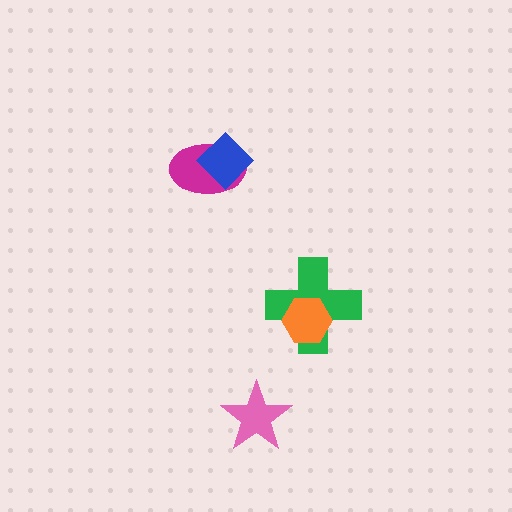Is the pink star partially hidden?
No, no other shape covers it.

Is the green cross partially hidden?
Yes, it is partially covered by another shape.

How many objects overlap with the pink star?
0 objects overlap with the pink star.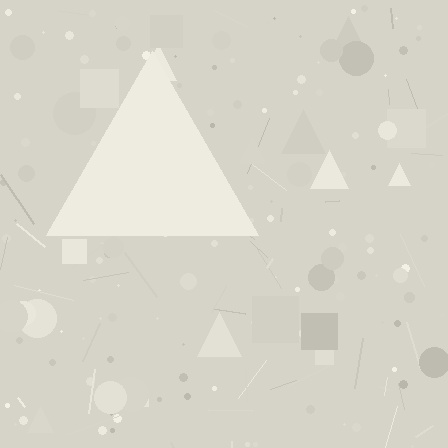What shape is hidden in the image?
A triangle is hidden in the image.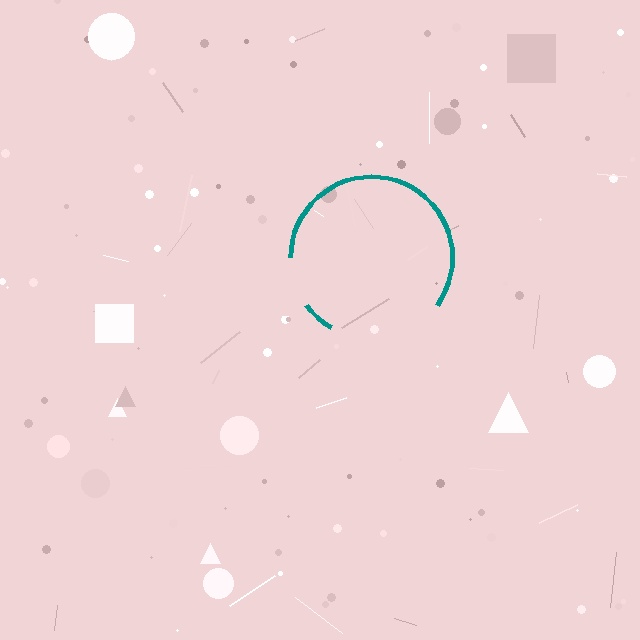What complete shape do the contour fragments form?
The contour fragments form a circle.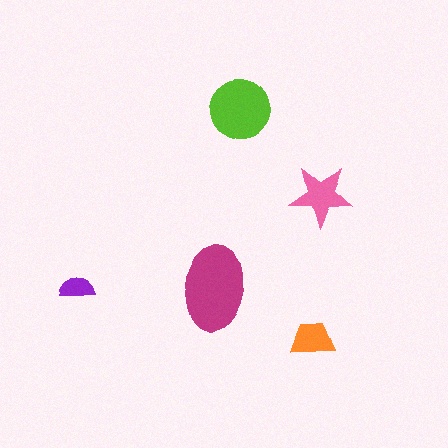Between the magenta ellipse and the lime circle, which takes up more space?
The magenta ellipse.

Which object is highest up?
The lime circle is topmost.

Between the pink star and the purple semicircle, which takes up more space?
The pink star.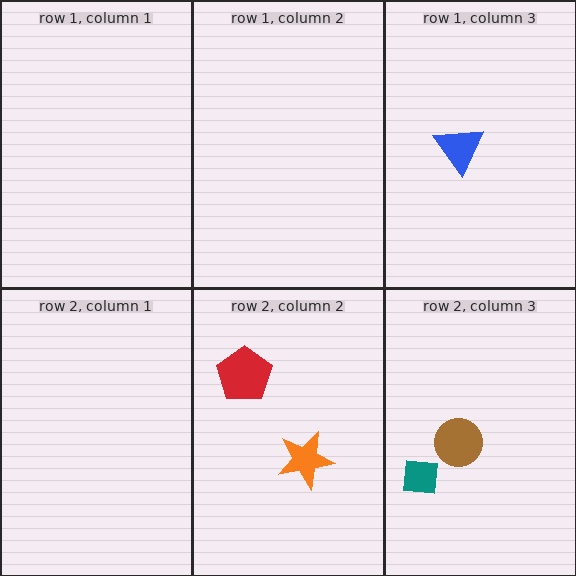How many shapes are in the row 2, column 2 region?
2.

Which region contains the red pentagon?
The row 2, column 2 region.